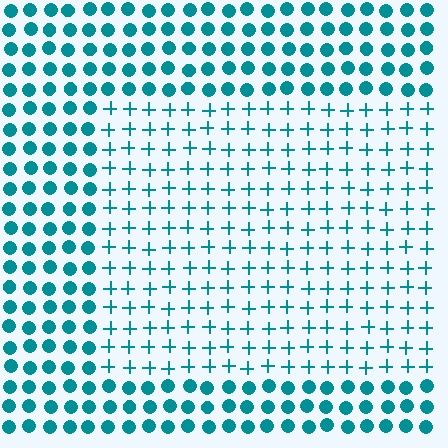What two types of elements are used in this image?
The image uses plus signs inside the rectangle region and circles outside it.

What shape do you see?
I see a rectangle.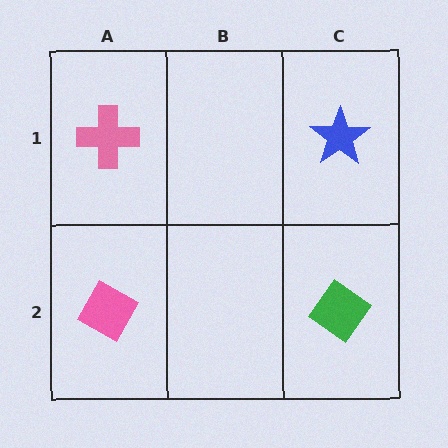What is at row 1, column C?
A blue star.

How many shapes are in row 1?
2 shapes.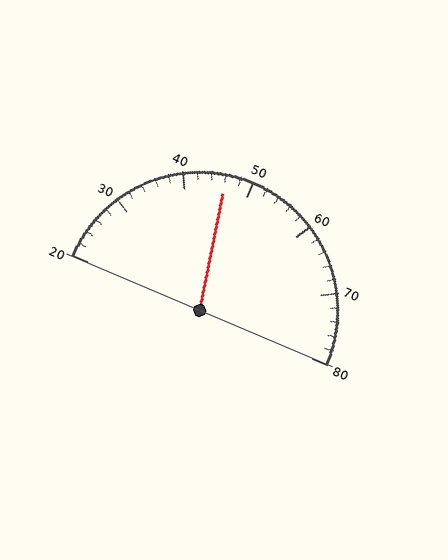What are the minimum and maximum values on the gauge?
The gauge ranges from 20 to 80.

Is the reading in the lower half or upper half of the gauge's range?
The reading is in the lower half of the range (20 to 80).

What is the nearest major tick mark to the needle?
The nearest major tick mark is 50.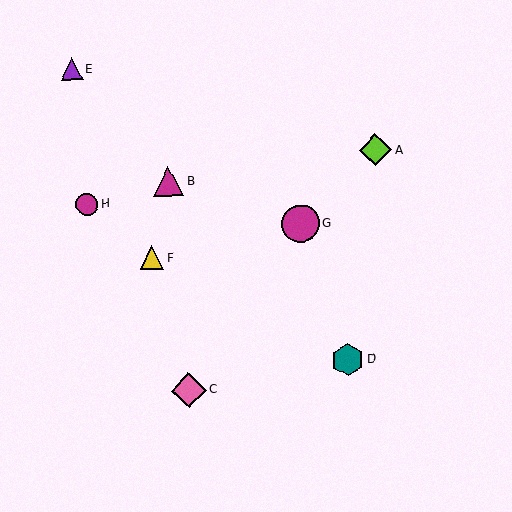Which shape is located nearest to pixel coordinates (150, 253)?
The yellow triangle (labeled F) at (152, 258) is nearest to that location.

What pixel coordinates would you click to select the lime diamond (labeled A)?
Click at (375, 150) to select the lime diamond A.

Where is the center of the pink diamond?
The center of the pink diamond is at (189, 390).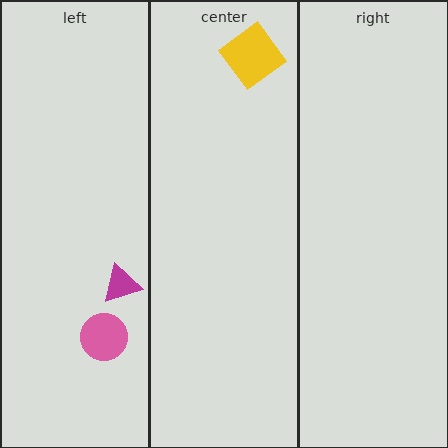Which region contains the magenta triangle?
The left region.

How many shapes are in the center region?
1.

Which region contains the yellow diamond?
The center region.